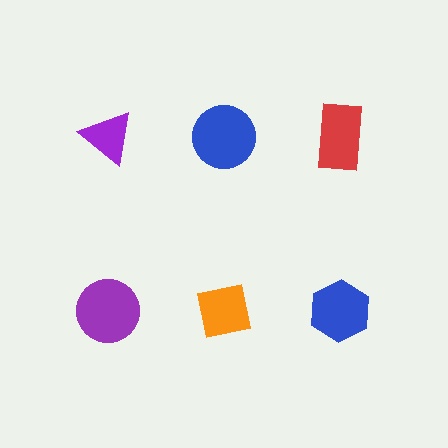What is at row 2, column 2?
An orange square.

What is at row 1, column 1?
A purple triangle.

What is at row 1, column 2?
A blue circle.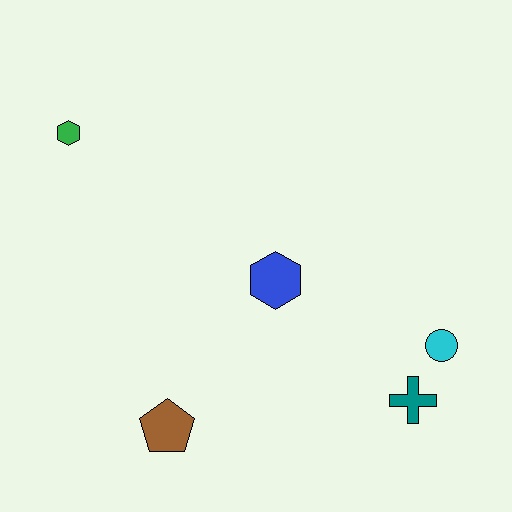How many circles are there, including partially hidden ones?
There is 1 circle.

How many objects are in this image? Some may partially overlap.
There are 5 objects.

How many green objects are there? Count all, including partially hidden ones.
There is 1 green object.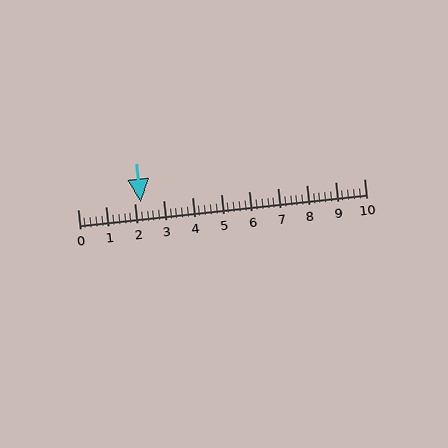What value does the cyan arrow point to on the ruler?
The cyan arrow points to approximately 2.2.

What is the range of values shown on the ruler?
The ruler shows values from 0 to 10.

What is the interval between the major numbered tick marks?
The major tick marks are spaced 1 units apart.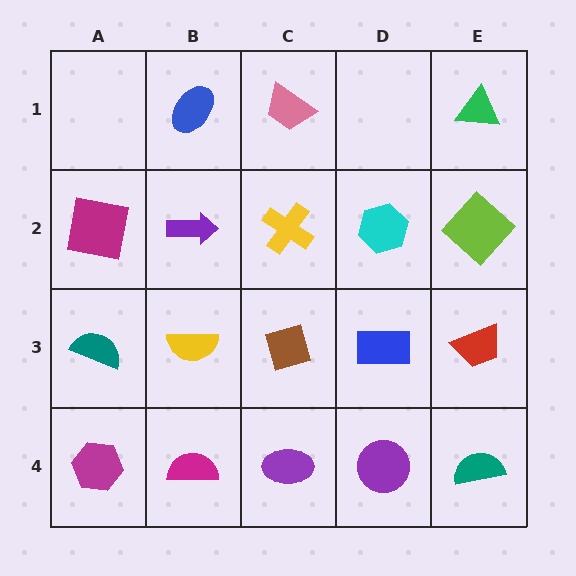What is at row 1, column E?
A green triangle.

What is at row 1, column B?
A blue ellipse.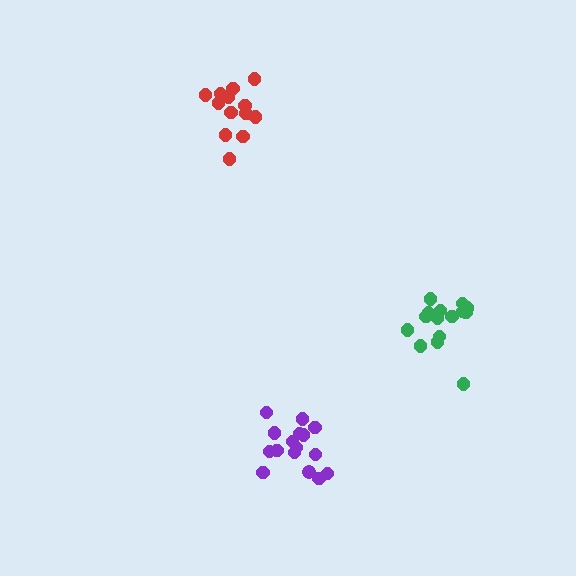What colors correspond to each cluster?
The clusters are colored: purple, red, green.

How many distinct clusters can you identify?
There are 3 distinct clusters.